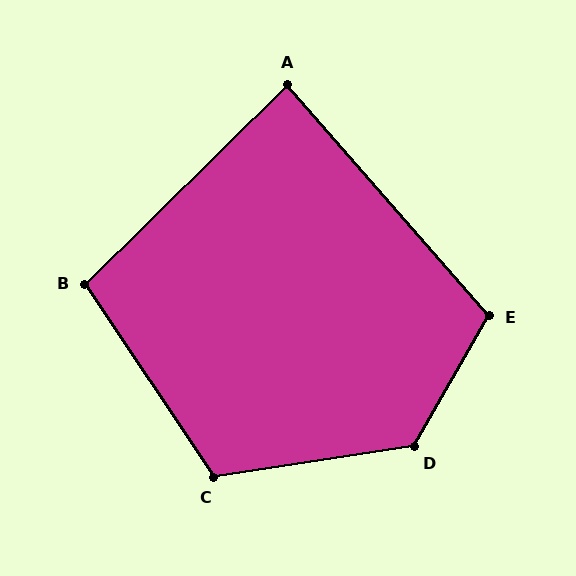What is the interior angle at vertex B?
Approximately 101 degrees (obtuse).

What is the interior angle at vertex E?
Approximately 109 degrees (obtuse).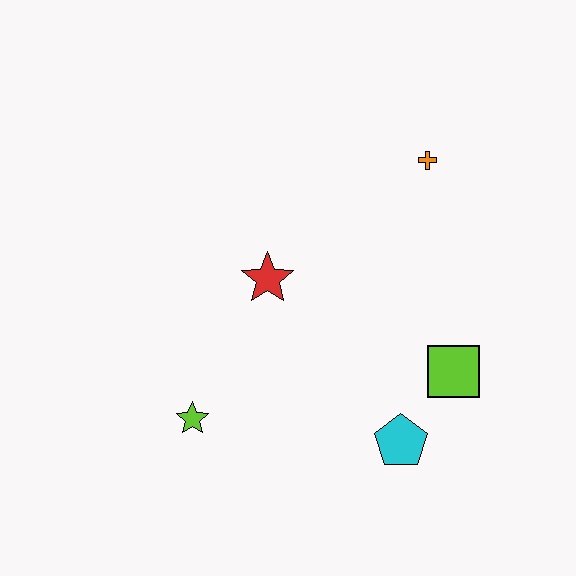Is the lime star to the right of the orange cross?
No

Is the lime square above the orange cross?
No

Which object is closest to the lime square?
The cyan pentagon is closest to the lime square.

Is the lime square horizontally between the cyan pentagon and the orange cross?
No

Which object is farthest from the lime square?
The lime star is farthest from the lime square.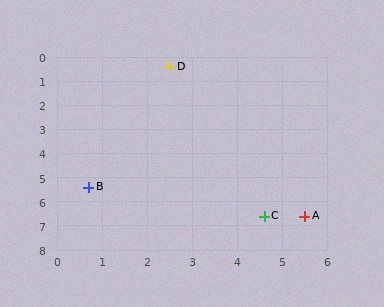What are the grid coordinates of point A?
Point A is at approximately (5.5, 6.6).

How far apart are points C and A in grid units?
Points C and A are about 0.9 grid units apart.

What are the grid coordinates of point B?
Point B is at approximately (0.7, 5.4).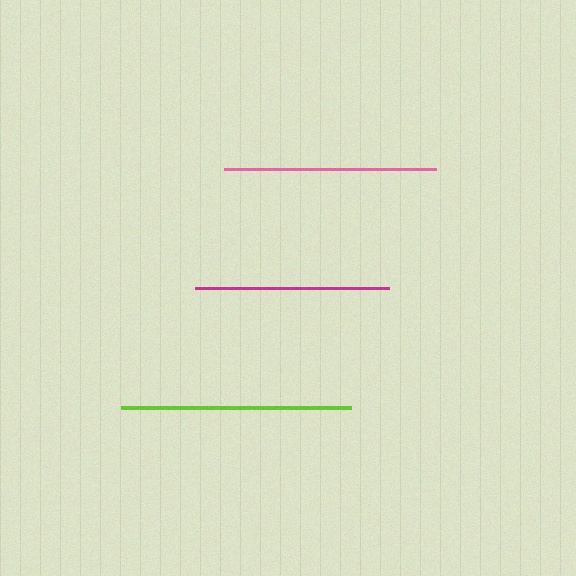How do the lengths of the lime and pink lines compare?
The lime and pink lines are approximately the same length.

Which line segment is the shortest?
The magenta line is the shortest at approximately 194 pixels.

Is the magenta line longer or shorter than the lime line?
The lime line is longer than the magenta line.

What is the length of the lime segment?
The lime segment is approximately 230 pixels long.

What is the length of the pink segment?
The pink segment is approximately 212 pixels long.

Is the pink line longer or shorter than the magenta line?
The pink line is longer than the magenta line.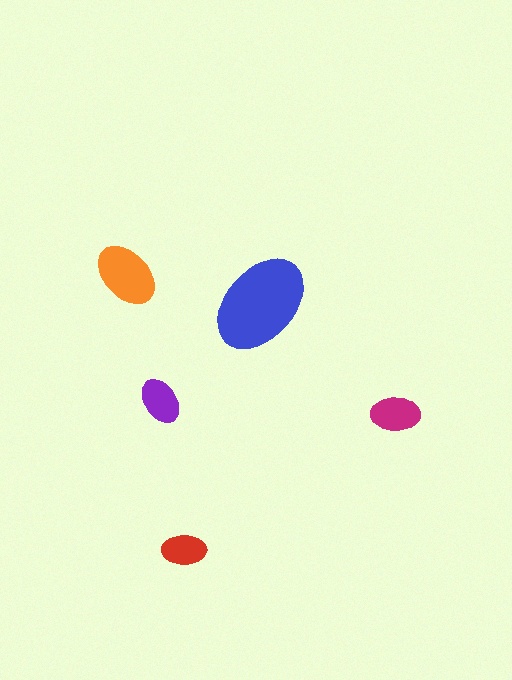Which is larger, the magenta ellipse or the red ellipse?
The magenta one.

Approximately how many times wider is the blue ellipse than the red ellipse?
About 2.5 times wider.